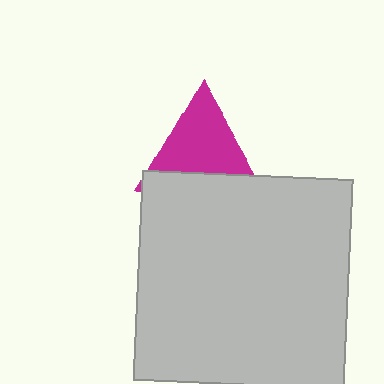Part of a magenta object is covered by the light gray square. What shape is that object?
It is a triangle.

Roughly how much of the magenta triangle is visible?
Most of it is visible (roughly 66%).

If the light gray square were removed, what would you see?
You would see the complete magenta triangle.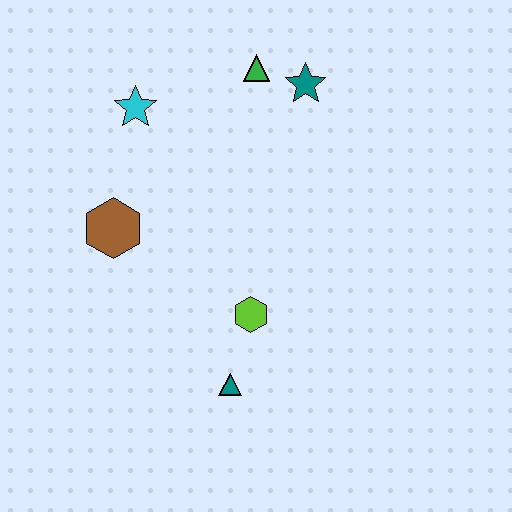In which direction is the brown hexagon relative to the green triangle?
The brown hexagon is below the green triangle.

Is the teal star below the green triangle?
Yes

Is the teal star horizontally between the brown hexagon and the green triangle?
No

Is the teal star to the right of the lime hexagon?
Yes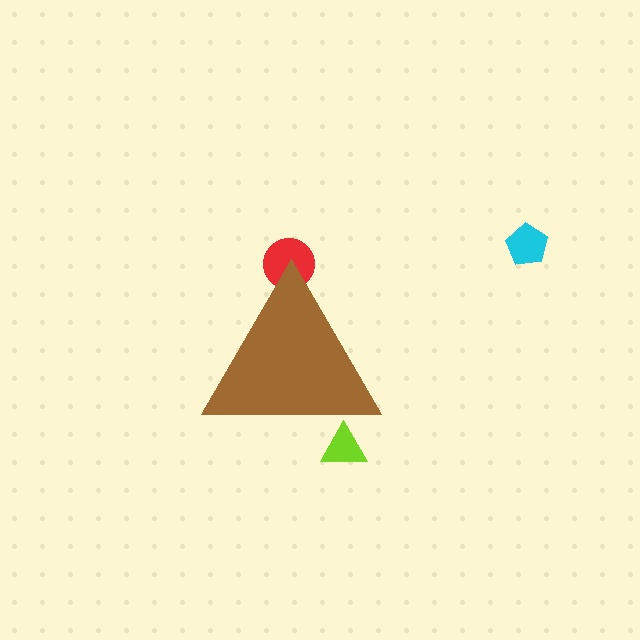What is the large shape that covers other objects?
A brown triangle.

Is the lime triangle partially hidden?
Yes, the lime triangle is partially hidden behind the brown triangle.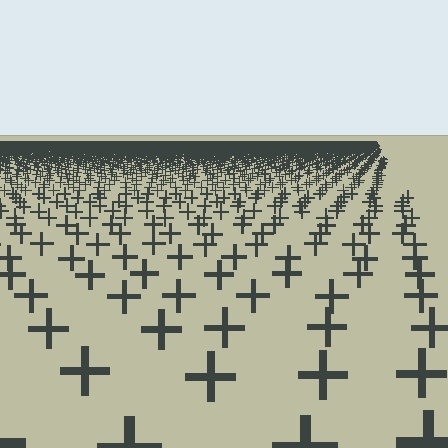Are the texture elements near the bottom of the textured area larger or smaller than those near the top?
Larger. Near the bottom, elements are closer to the viewer and appear at a bigger on-screen size.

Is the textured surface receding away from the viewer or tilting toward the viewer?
The surface is receding away from the viewer. Texture elements get smaller and denser toward the top.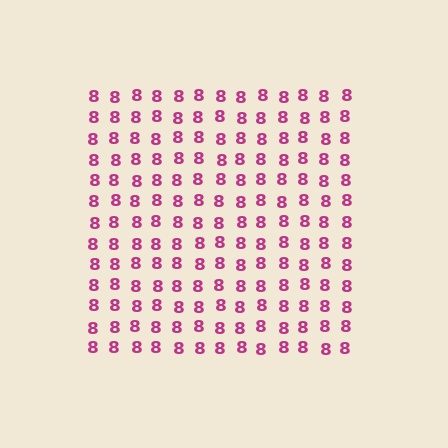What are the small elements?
The small elements are digit 8's.